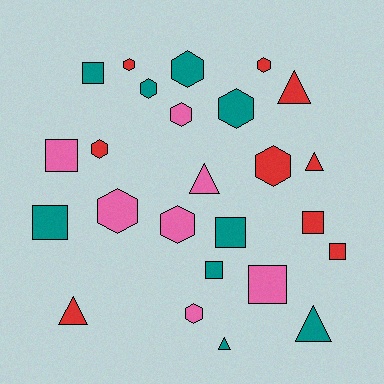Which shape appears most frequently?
Hexagon, with 11 objects.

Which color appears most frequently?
Teal, with 9 objects.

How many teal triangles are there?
There are 2 teal triangles.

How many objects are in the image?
There are 25 objects.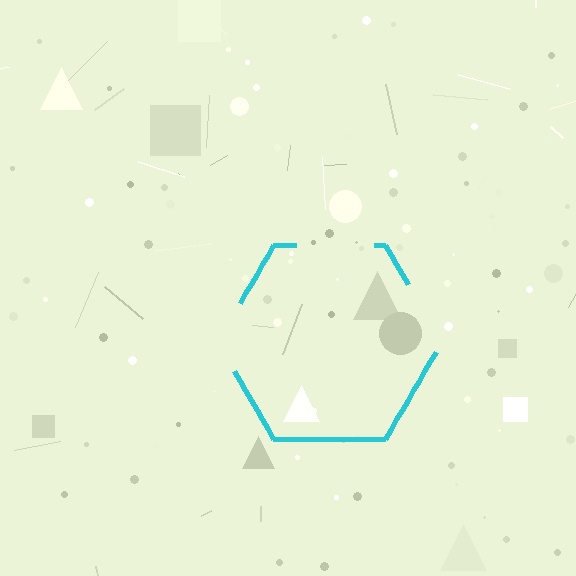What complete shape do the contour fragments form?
The contour fragments form a hexagon.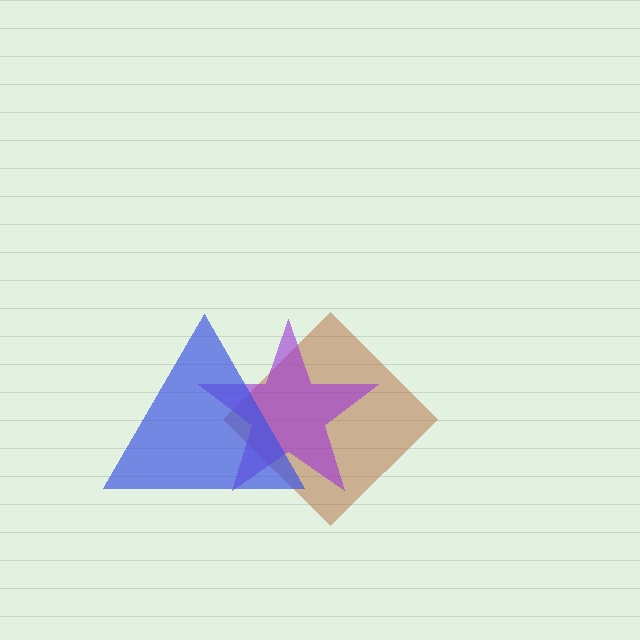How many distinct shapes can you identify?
There are 3 distinct shapes: a brown diamond, a purple star, a blue triangle.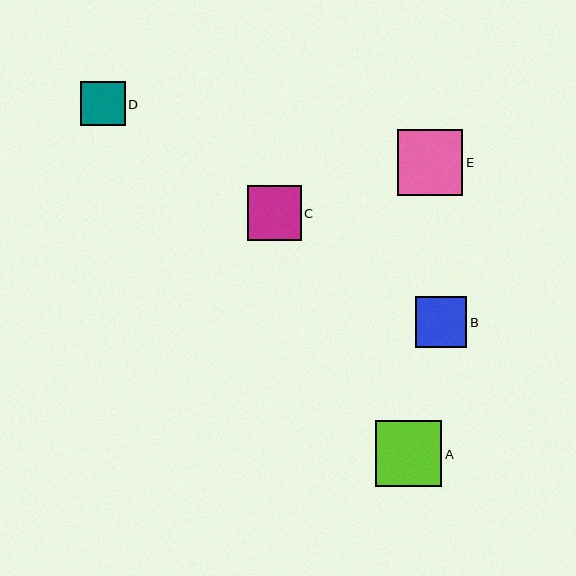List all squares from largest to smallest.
From largest to smallest: A, E, C, B, D.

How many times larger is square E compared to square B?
Square E is approximately 1.3 times the size of square B.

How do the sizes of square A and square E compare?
Square A and square E are approximately the same size.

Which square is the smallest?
Square D is the smallest with a size of approximately 44 pixels.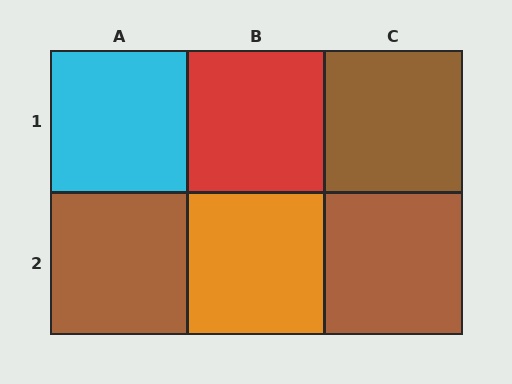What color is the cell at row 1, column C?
Brown.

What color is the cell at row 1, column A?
Cyan.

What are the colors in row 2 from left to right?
Brown, orange, brown.